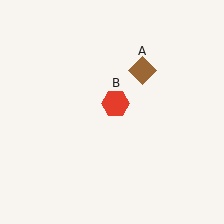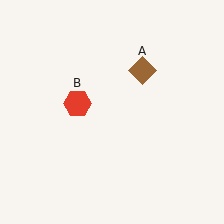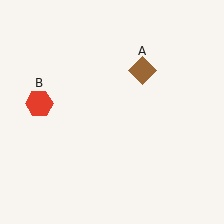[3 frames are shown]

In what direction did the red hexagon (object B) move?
The red hexagon (object B) moved left.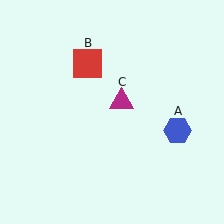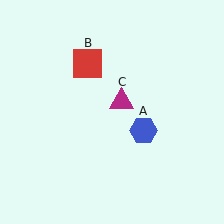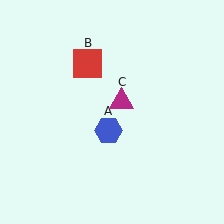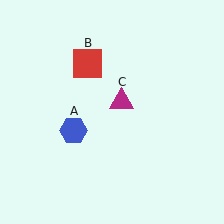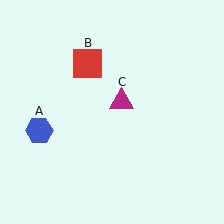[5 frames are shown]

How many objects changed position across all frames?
1 object changed position: blue hexagon (object A).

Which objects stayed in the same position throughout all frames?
Red square (object B) and magenta triangle (object C) remained stationary.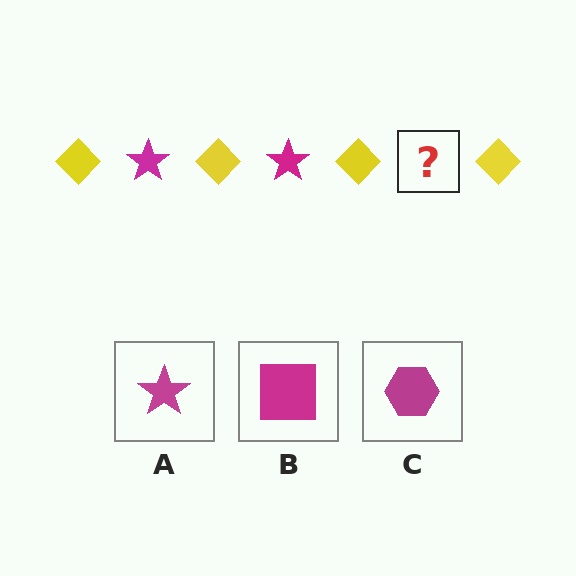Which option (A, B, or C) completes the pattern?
A.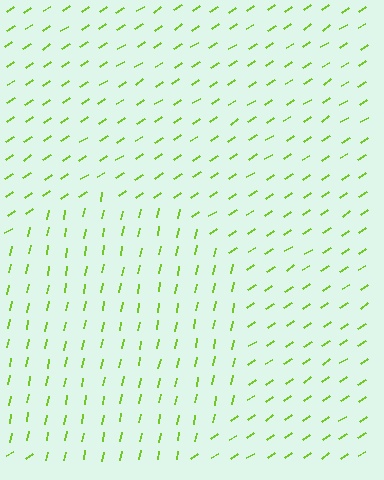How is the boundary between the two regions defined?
The boundary is defined purely by a change in line orientation (approximately 45 degrees difference). All lines are the same color and thickness.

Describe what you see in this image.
The image is filled with small lime line segments. A circle region in the image has lines oriented differently from the surrounding lines, creating a visible texture boundary.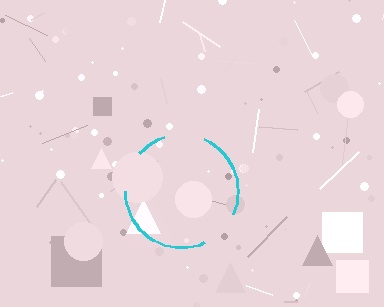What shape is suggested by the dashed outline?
The dashed outline suggests a circle.